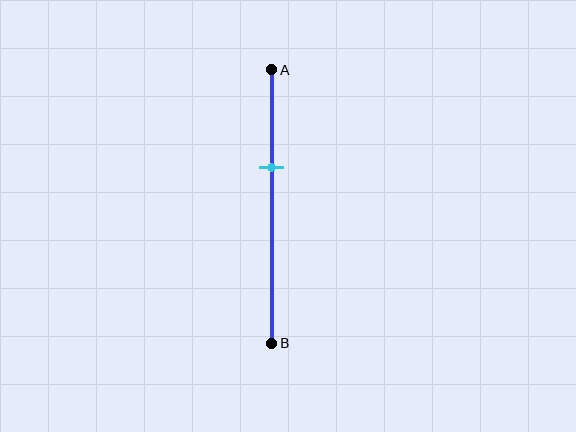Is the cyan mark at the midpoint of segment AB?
No, the mark is at about 35% from A, not at the 50% midpoint.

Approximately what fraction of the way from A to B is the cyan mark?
The cyan mark is approximately 35% of the way from A to B.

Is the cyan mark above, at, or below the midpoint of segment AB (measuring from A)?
The cyan mark is above the midpoint of segment AB.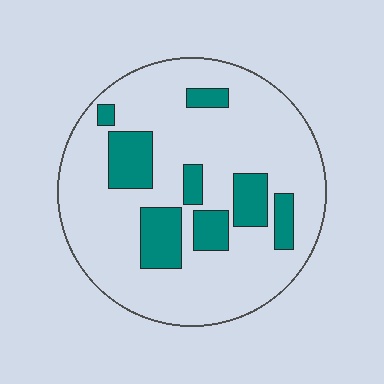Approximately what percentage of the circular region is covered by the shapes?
Approximately 20%.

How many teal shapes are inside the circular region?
8.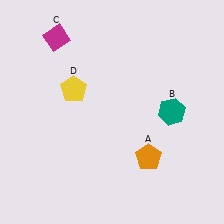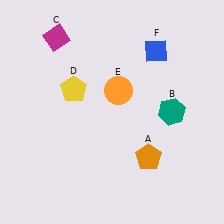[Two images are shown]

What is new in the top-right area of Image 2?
An orange circle (E) was added in the top-right area of Image 2.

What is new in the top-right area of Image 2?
A blue diamond (F) was added in the top-right area of Image 2.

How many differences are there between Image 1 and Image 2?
There are 2 differences between the two images.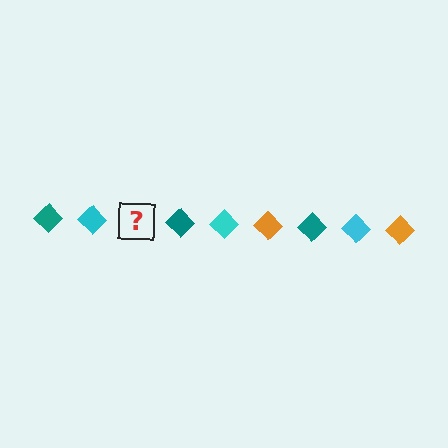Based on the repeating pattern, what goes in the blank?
The blank should be an orange diamond.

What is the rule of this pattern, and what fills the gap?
The rule is that the pattern cycles through teal, cyan, orange diamonds. The gap should be filled with an orange diamond.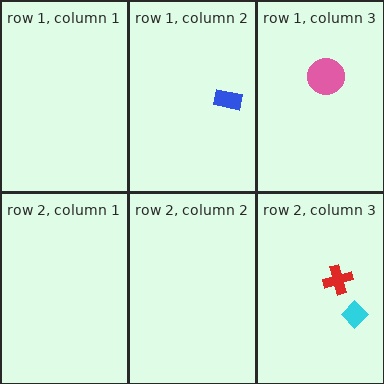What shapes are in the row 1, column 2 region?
The blue rectangle.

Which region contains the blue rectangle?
The row 1, column 2 region.